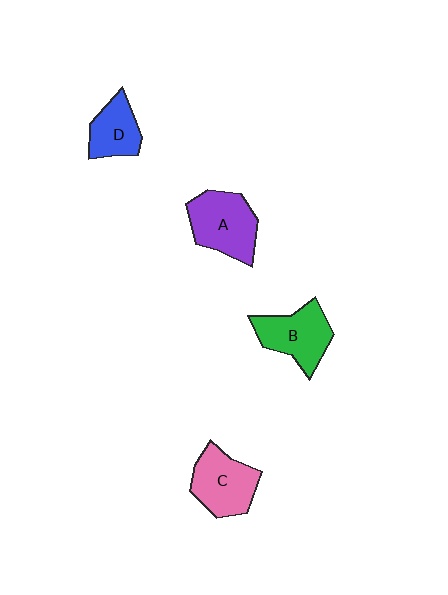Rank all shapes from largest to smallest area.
From largest to smallest: A (purple), B (green), C (pink), D (blue).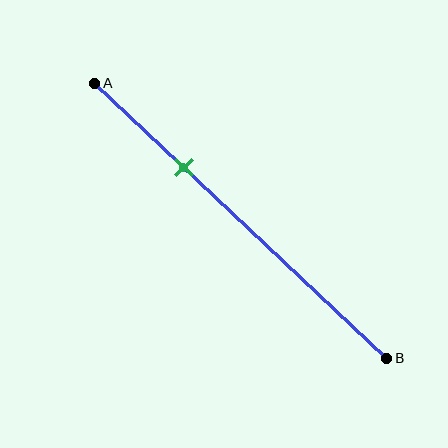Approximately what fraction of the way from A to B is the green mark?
The green mark is approximately 30% of the way from A to B.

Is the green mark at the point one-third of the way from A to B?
Yes, the mark is approximately at the one-third point.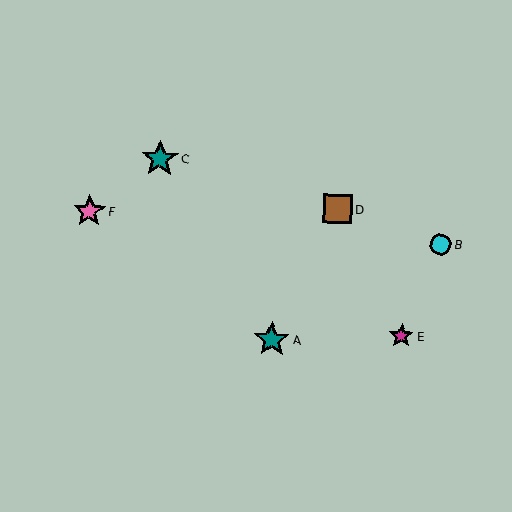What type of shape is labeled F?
Shape F is a pink star.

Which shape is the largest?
The teal star (labeled C) is the largest.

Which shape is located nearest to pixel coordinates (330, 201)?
The brown square (labeled D) at (338, 209) is nearest to that location.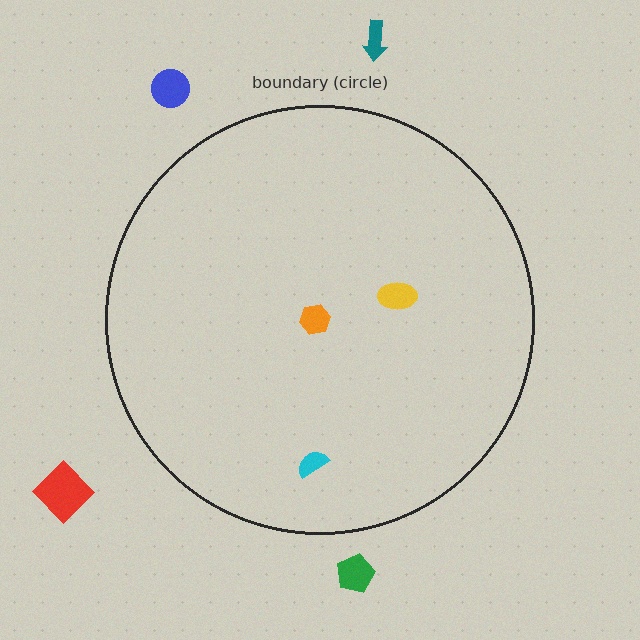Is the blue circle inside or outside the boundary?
Outside.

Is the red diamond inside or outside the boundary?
Outside.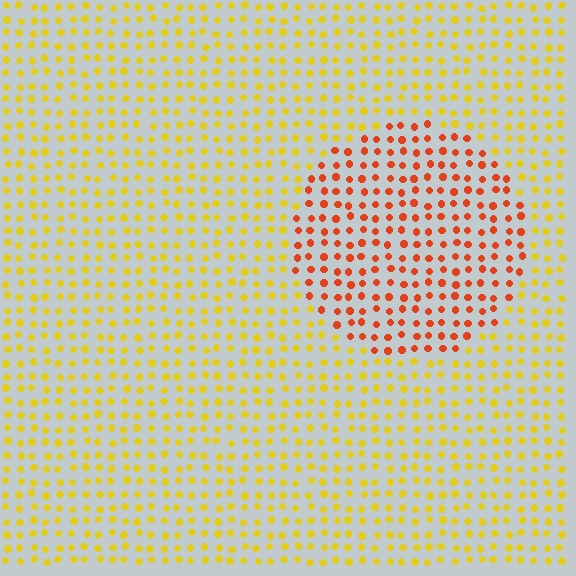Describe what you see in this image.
The image is filled with small yellow elements in a uniform arrangement. A circle-shaped region is visible where the elements are tinted to a slightly different hue, forming a subtle color boundary.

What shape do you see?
I see a circle.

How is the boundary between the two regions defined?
The boundary is defined purely by a slight shift in hue (about 43 degrees). Spacing, size, and orientation are identical on both sides.